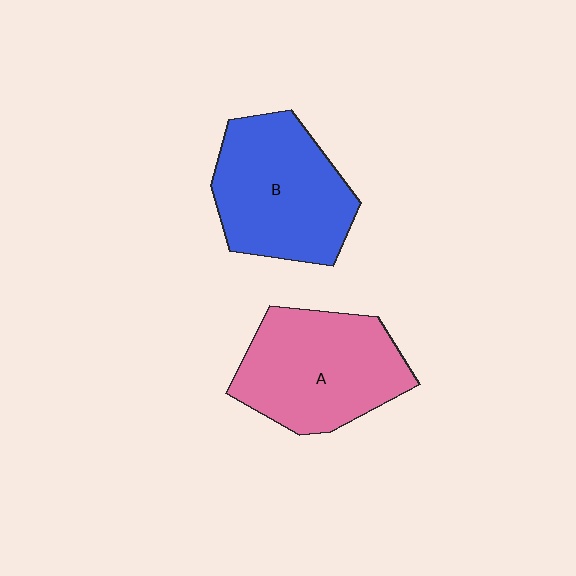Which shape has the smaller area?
Shape B (blue).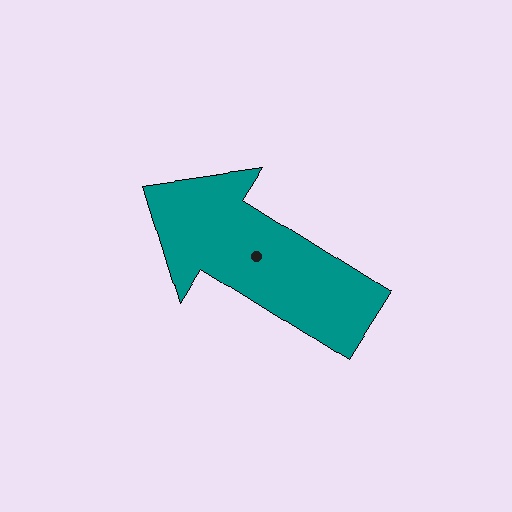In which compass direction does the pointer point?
Northwest.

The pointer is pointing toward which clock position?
Roughly 10 o'clock.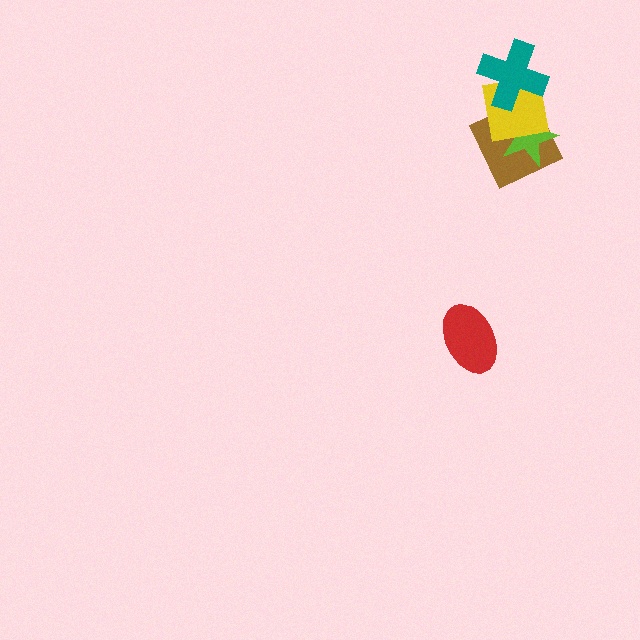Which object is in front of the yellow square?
The teal cross is in front of the yellow square.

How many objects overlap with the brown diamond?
3 objects overlap with the brown diamond.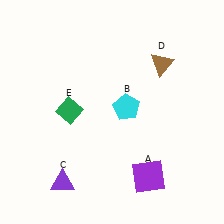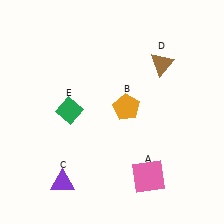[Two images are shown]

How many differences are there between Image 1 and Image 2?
There are 2 differences between the two images.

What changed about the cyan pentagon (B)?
In Image 1, B is cyan. In Image 2, it changed to orange.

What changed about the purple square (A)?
In Image 1, A is purple. In Image 2, it changed to pink.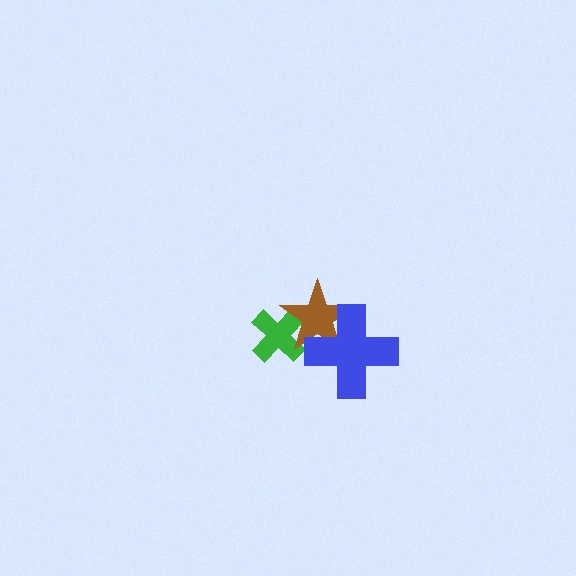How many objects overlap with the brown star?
2 objects overlap with the brown star.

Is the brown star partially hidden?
Yes, it is partially covered by another shape.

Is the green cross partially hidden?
Yes, it is partially covered by another shape.